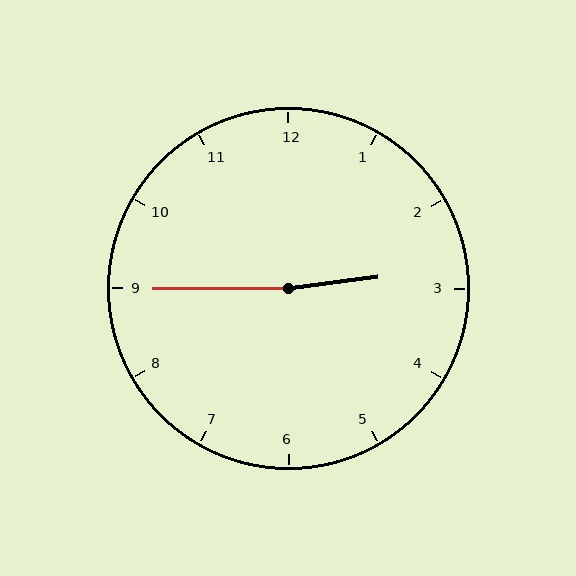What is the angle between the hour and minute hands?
Approximately 172 degrees.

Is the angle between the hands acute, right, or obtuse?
It is obtuse.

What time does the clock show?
2:45.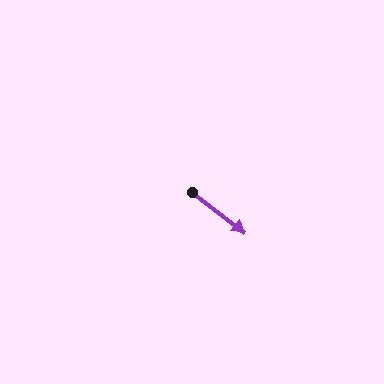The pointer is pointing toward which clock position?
Roughly 4 o'clock.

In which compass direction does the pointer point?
Southeast.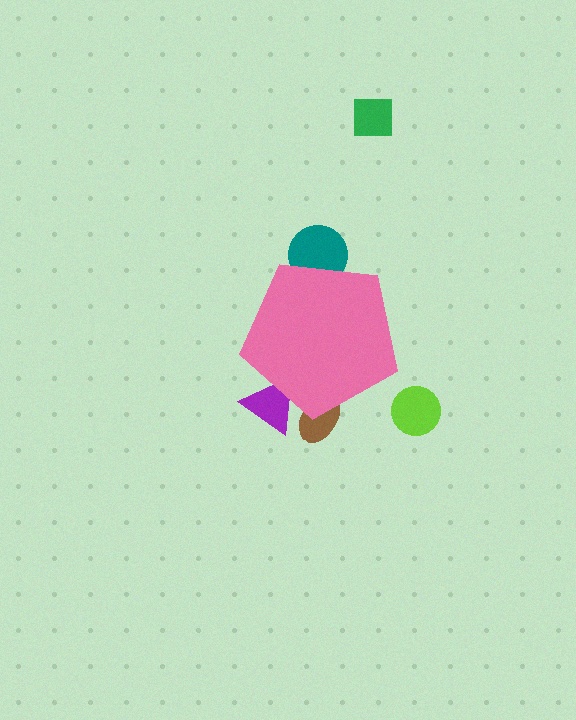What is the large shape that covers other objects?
A pink pentagon.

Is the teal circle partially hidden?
Yes, the teal circle is partially hidden behind the pink pentagon.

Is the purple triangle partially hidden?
Yes, the purple triangle is partially hidden behind the pink pentagon.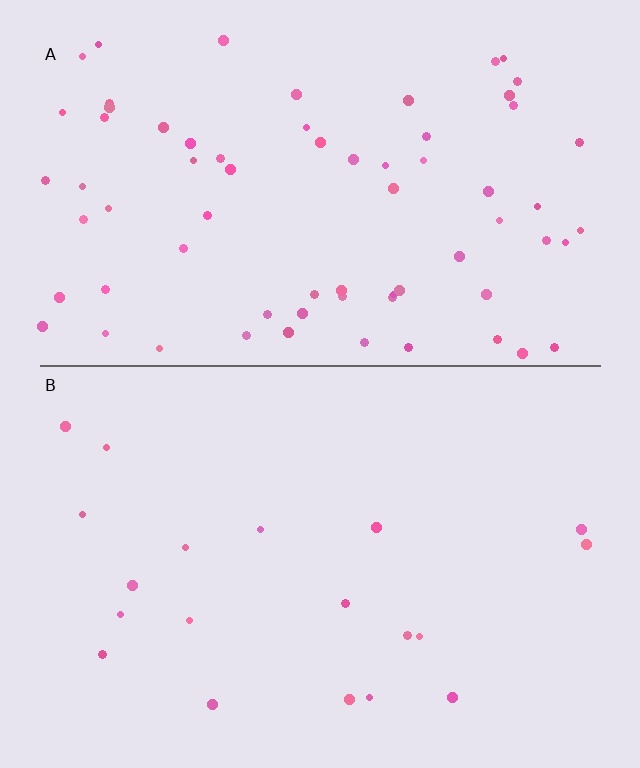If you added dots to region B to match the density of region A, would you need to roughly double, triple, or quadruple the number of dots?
Approximately quadruple.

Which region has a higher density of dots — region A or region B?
A (the top).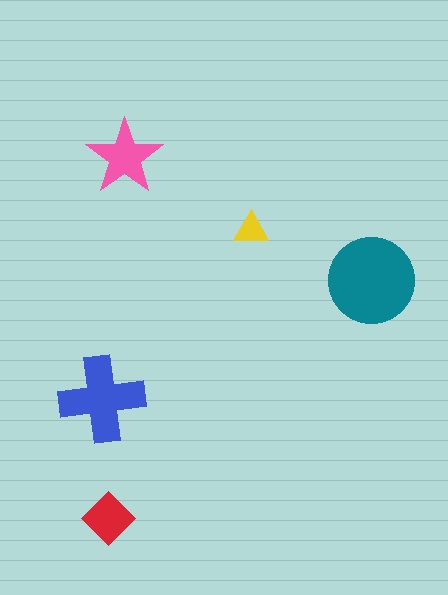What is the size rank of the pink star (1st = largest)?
3rd.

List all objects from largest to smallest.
The teal circle, the blue cross, the pink star, the red diamond, the yellow triangle.